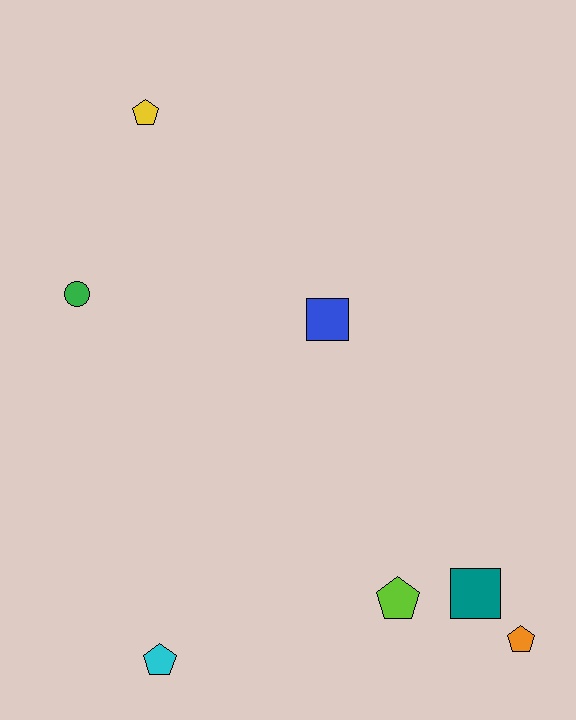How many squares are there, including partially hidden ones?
There are 2 squares.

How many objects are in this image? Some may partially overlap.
There are 7 objects.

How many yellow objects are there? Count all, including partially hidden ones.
There is 1 yellow object.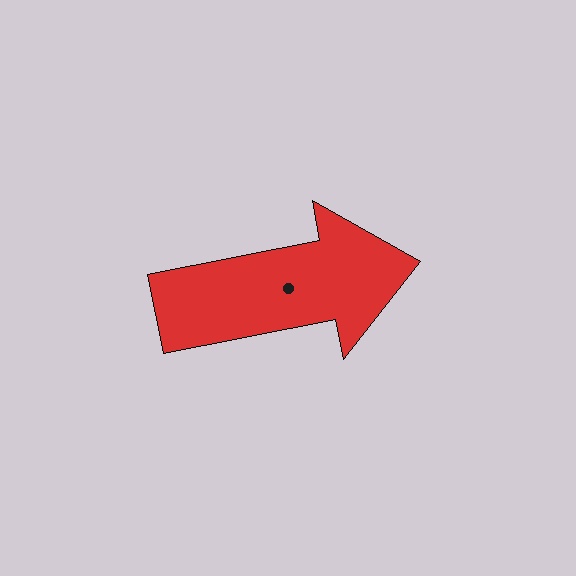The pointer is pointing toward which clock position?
Roughly 3 o'clock.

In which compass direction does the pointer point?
East.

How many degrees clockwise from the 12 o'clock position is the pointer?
Approximately 79 degrees.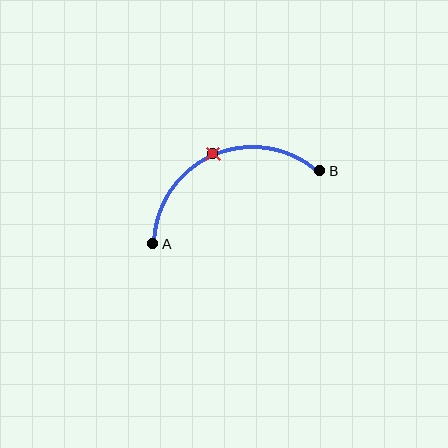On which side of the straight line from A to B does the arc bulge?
The arc bulges above the straight line connecting A and B.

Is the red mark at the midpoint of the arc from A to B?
Yes. The red mark lies on the arc at equal arc-length from both A and B — it is the arc midpoint.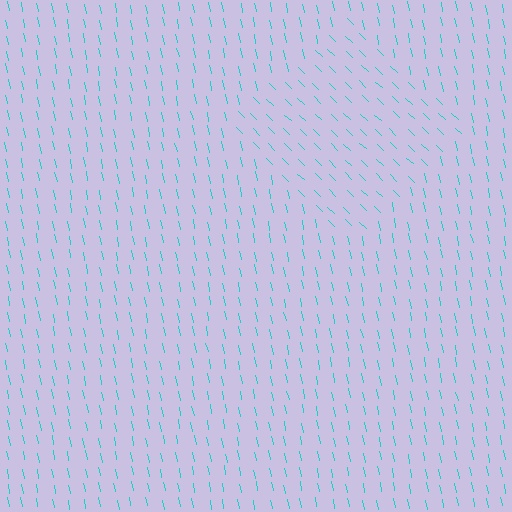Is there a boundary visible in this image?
Yes, there is a texture boundary formed by a change in line orientation.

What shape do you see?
I see a diamond.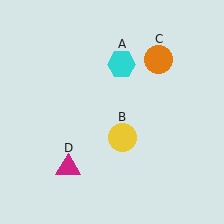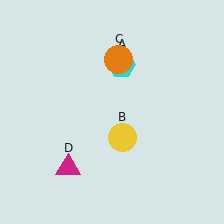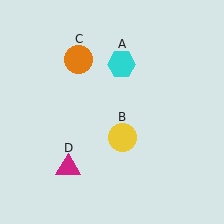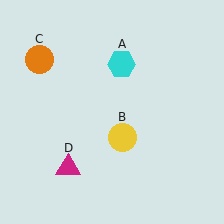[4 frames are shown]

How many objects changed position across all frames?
1 object changed position: orange circle (object C).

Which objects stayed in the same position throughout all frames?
Cyan hexagon (object A) and yellow circle (object B) and magenta triangle (object D) remained stationary.